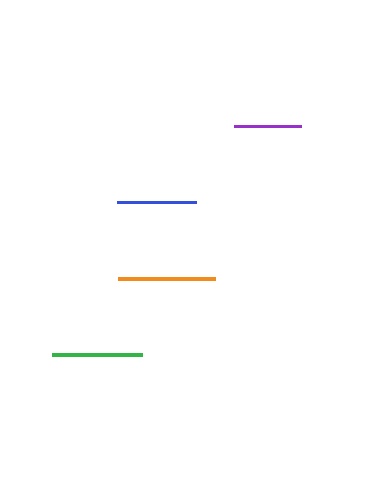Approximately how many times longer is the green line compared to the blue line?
The green line is approximately 1.1 times the length of the blue line.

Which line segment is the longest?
The orange line is the longest at approximately 97 pixels.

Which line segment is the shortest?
The purple line is the shortest at approximately 67 pixels.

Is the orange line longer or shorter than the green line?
The orange line is longer than the green line.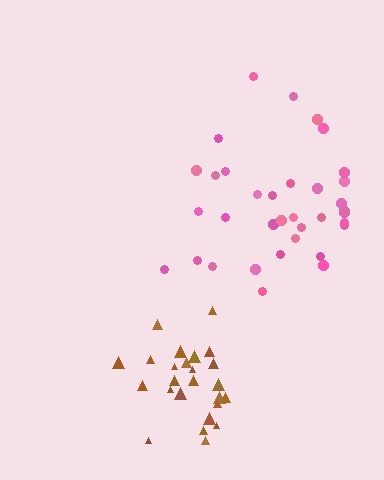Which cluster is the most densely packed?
Brown.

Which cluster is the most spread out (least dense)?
Pink.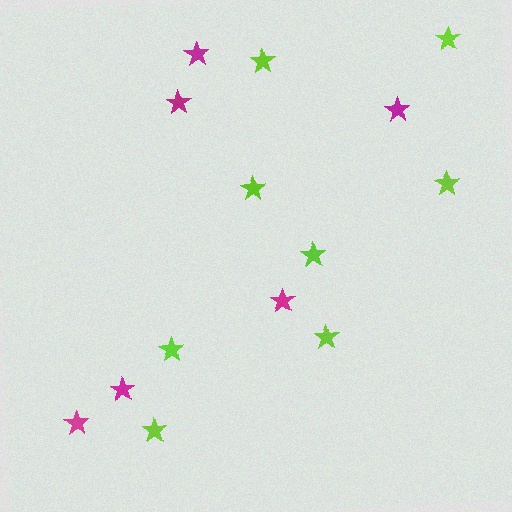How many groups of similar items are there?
There are 2 groups: one group of magenta stars (6) and one group of lime stars (8).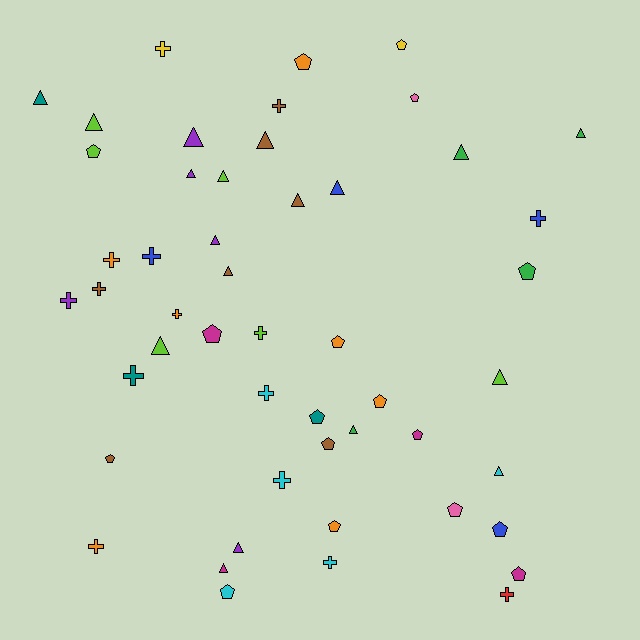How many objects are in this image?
There are 50 objects.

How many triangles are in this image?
There are 18 triangles.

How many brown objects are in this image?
There are 7 brown objects.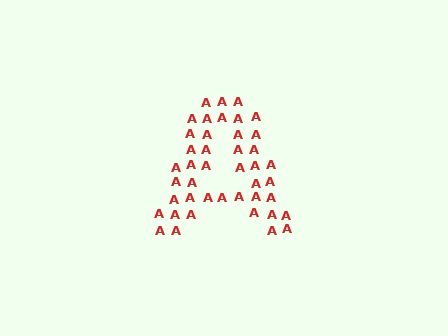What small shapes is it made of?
It is made of small letter A's.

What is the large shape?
The large shape is the letter A.